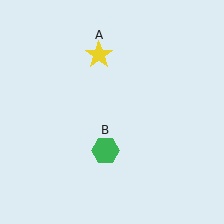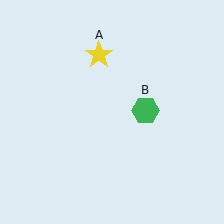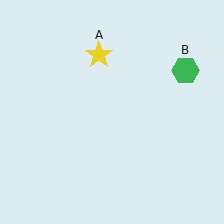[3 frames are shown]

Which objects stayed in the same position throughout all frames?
Yellow star (object A) remained stationary.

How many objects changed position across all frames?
1 object changed position: green hexagon (object B).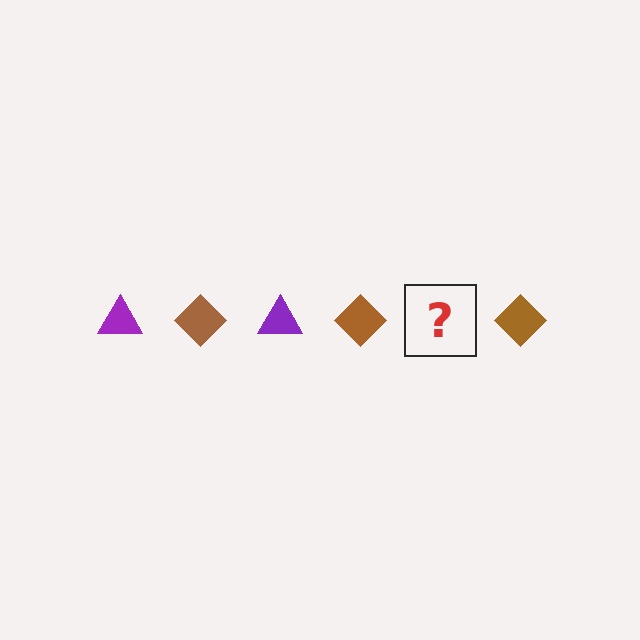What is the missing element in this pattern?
The missing element is a purple triangle.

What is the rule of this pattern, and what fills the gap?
The rule is that the pattern alternates between purple triangle and brown diamond. The gap should be filled with a purple triangle.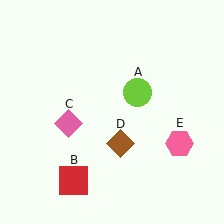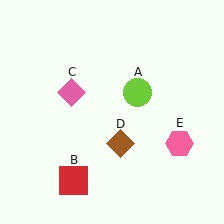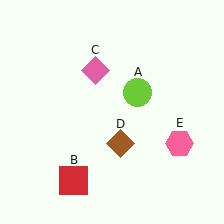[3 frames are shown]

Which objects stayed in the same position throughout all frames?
Lime circle (object A) and red square (object B) and brown diamond (object D) and pink hexagon (object E) remained stationary.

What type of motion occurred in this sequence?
The pink diamond (object C) rotated clockwise around the center of the scene.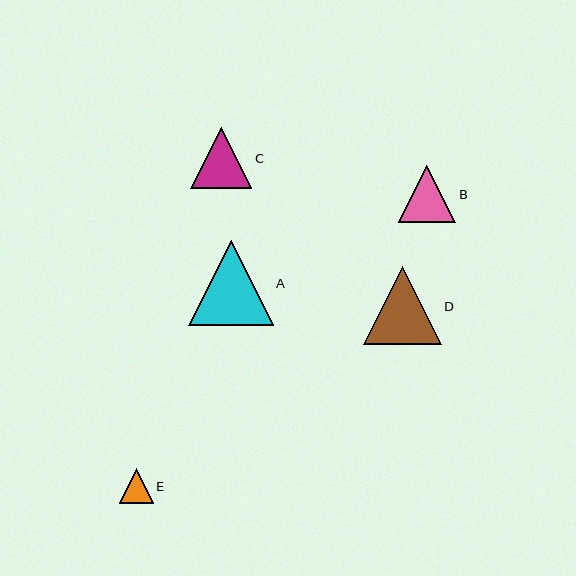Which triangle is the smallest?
Triangle E is the smallest with a size of approximately 34 pixels.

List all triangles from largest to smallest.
From largest to smallest: A, D, C, B, E.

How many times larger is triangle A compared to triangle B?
Triangle A is approximately 1.5 times the size of triangle B.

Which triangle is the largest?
Triangle A is the largest with a size of approximately 85 pixels.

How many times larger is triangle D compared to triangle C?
Triangle D is approximately 1.3 times the size of triangle C.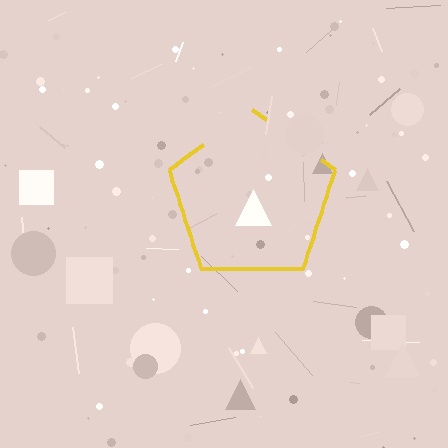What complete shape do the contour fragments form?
The contour fragments form a pentagon.